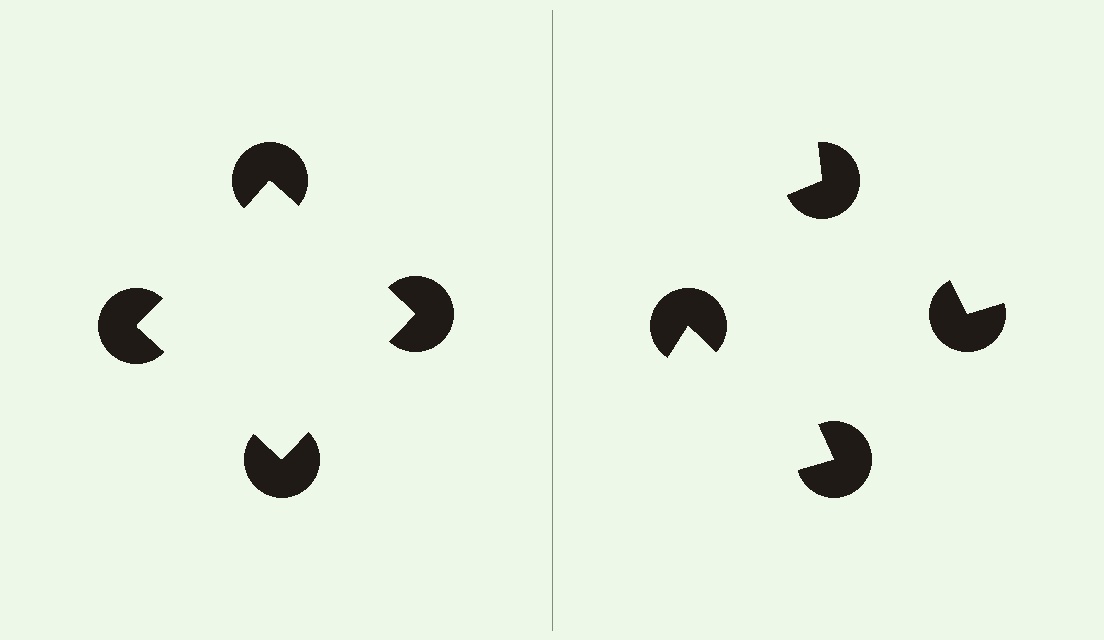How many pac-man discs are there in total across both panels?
8 — 4 on each side.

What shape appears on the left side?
An illusory square.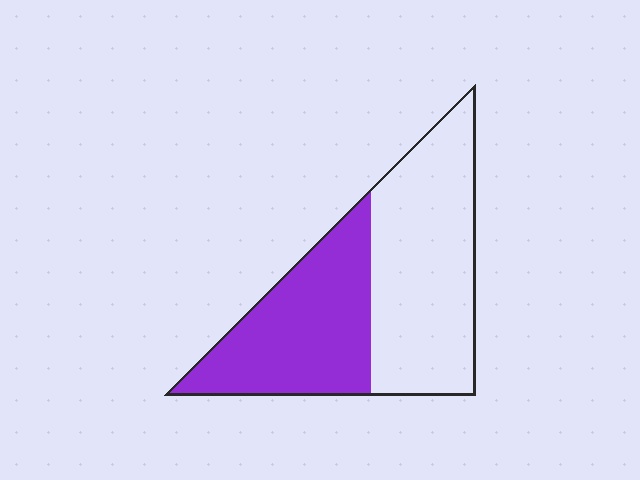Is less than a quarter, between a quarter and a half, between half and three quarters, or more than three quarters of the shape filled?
Between a quarter and a half.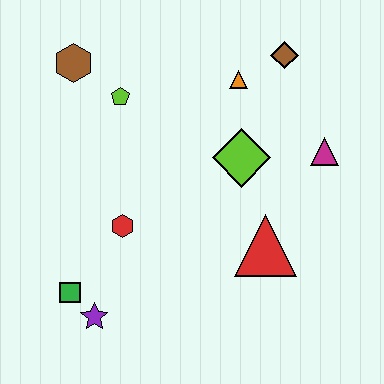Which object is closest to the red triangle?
The lime diamond is closest to the red triangle.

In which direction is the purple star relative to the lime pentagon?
The purple star is below the lime pentagon.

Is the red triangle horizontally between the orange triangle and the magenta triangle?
Yes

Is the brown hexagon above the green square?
Yes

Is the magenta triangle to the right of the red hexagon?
Yes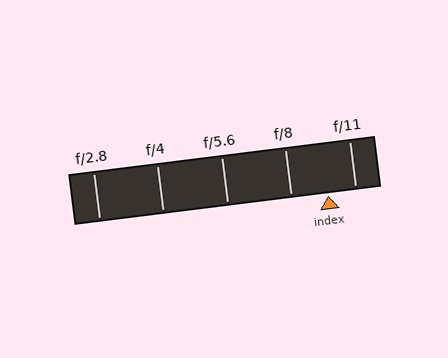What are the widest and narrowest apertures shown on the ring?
The widest aperture shown is f/2.8 and the narrowest is f/11.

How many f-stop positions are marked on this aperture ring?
There are 5 f-stop positions marked.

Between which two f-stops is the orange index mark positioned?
The index mark is between f/8 and f/11.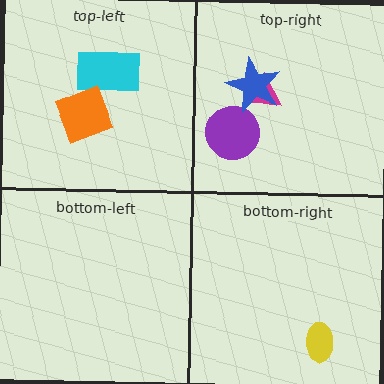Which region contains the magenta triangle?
The top-right region.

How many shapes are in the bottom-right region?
1.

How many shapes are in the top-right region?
3.